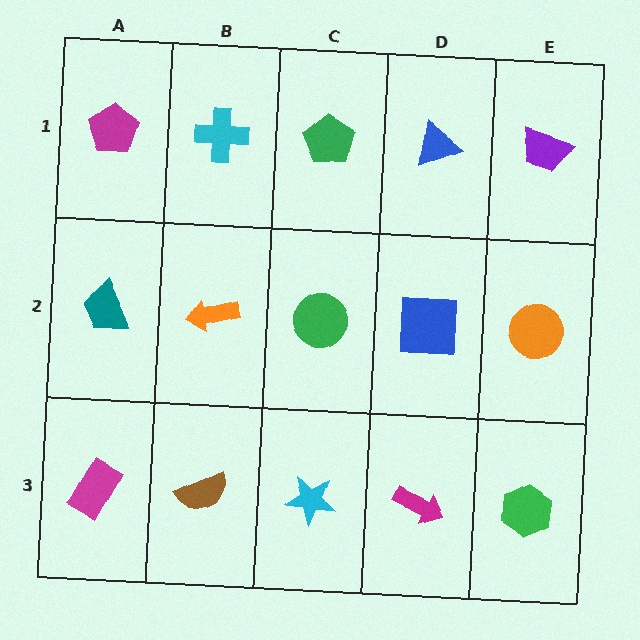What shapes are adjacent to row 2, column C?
A green pentagon (row 1, column C), a cyan star (row 3, column C), an orange arrow (row 2, column B), a blue square (row 2, column D).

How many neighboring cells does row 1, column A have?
2.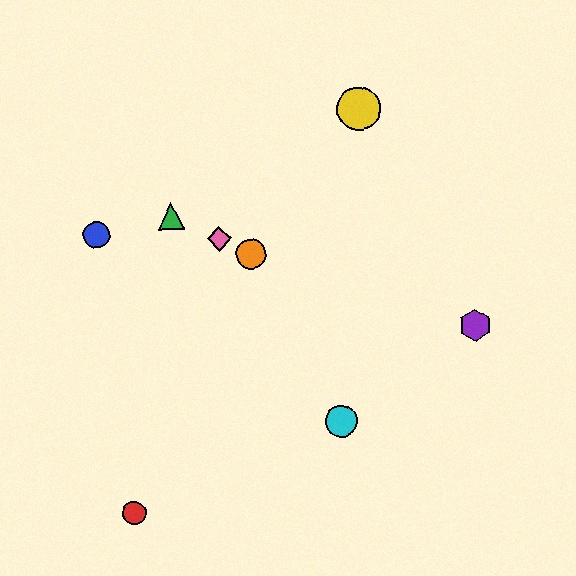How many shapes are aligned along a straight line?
3 shapes (the green triangle, the orange circle, the pink diamond) are aligned along a straight line.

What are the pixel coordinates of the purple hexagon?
The purple hexagon is at (475, 325).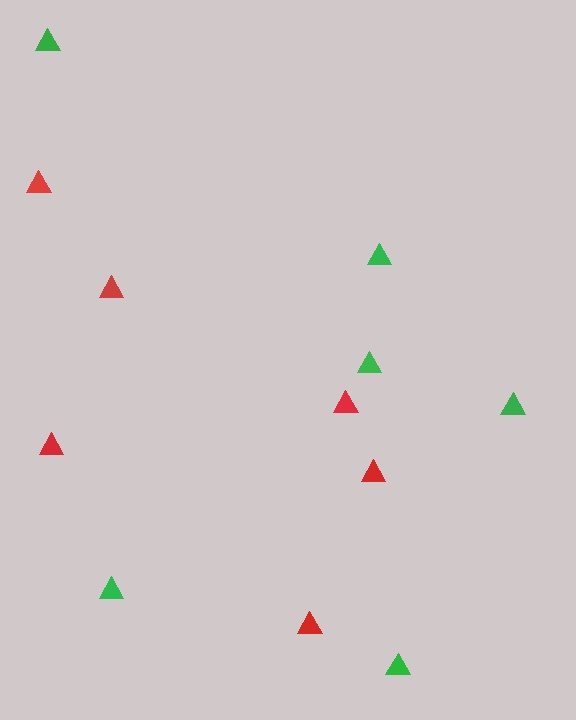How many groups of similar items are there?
There are 2 groups: one group of red triangles (6) and one group of green triangles (6).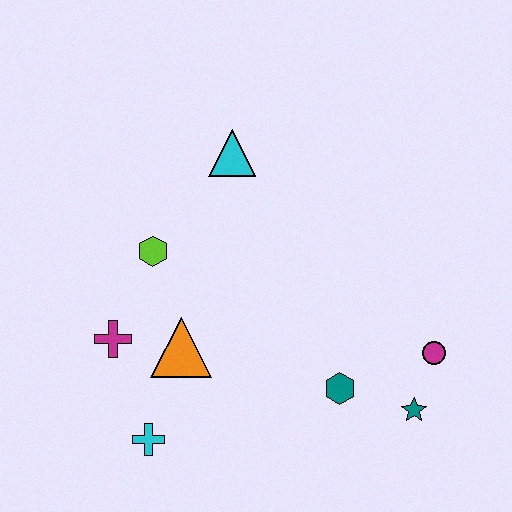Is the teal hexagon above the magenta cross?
No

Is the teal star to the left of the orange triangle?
No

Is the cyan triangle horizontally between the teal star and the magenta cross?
Yes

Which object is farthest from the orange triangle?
The magenta circle is farthest from the orange triangle.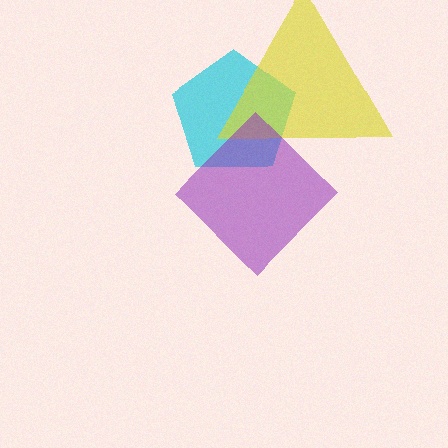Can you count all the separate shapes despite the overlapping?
Yes, there are 3 separate shapes.